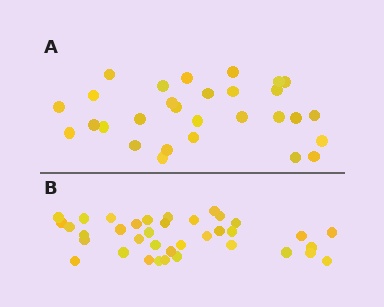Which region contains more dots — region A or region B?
Region B (the bottom region) has more dots.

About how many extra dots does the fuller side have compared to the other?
Region B has roughly 8 or so more dots than region A.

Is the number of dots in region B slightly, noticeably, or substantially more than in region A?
Region B has noticeably more, but not dramatically so. The ratio is roughly 1.3 to 1.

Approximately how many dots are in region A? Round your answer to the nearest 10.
About 30 dots. (The exact count is 29, which rounds to 30.)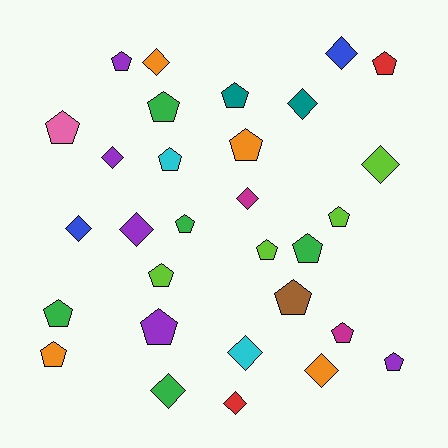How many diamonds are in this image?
There are 12 diamonds.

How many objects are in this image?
There are 30 objects.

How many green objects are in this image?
There are 5 green objects.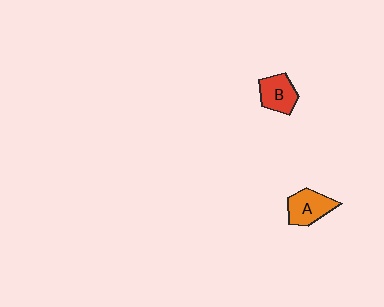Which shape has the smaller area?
Shape B (red).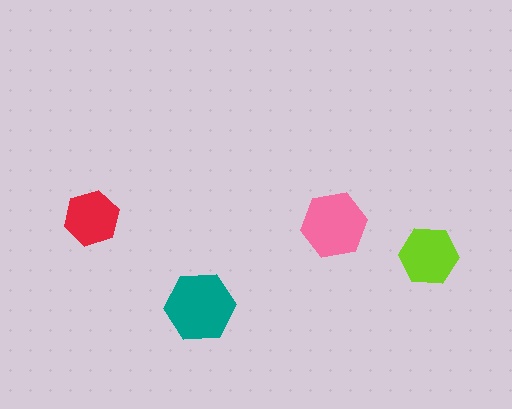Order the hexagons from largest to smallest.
the teal one, the pink one, the lime one, the red one.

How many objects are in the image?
There are 4 objects in the image.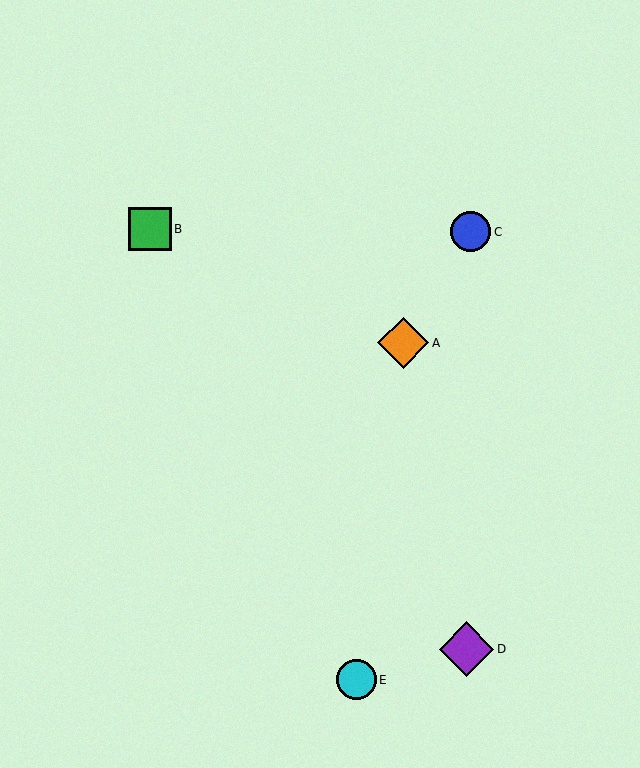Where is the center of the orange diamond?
The center of the orange diamond is at (403, 343).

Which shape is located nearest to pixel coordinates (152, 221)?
The green square (labeled B) at (150, 229) is nearest to that location.